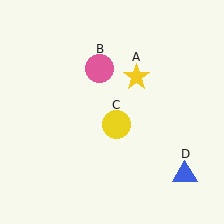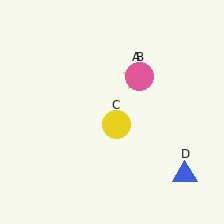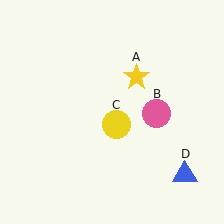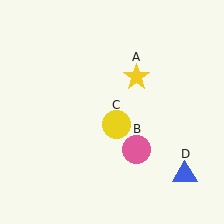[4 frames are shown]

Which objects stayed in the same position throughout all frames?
Yellow star (object A) and yellow circle (object C) and blue triangle (object D) remained stationary.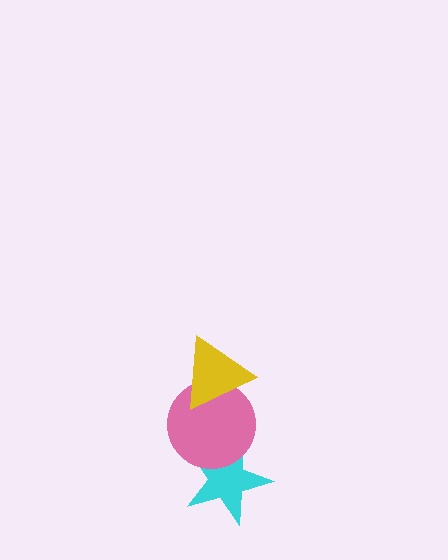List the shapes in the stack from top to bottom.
From top to bottom: the yellow triangle, the pink circle, the cyan star.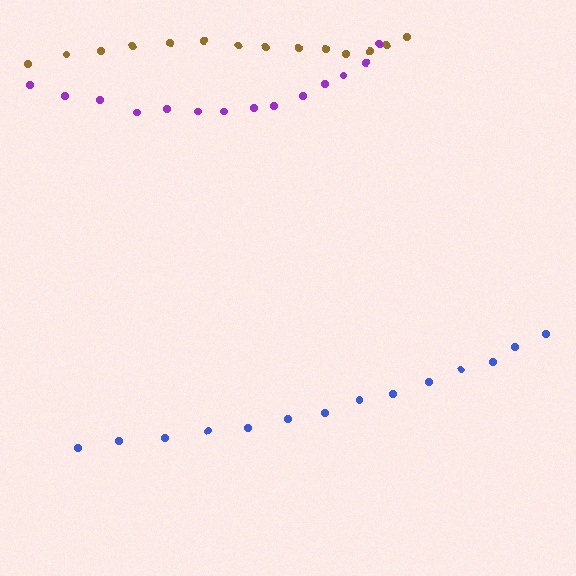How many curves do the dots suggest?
There are 3 distinct paths.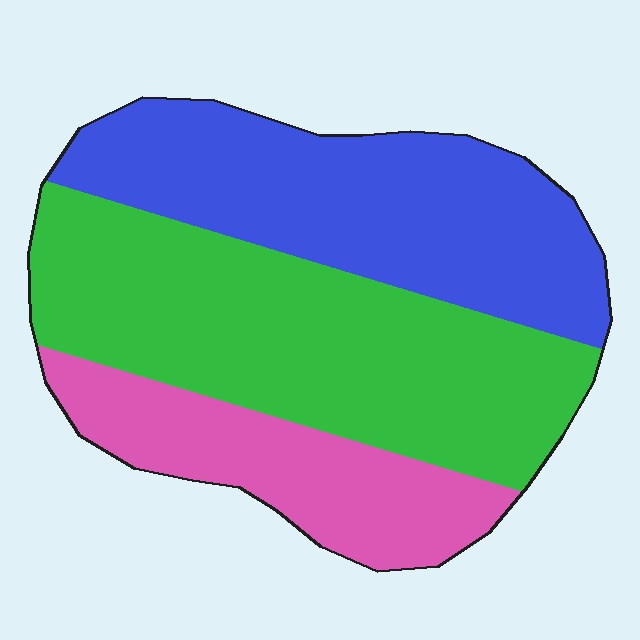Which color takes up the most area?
Green, at roughly 45%.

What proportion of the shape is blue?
Blue takes up about three eighths (3/8) of the shape.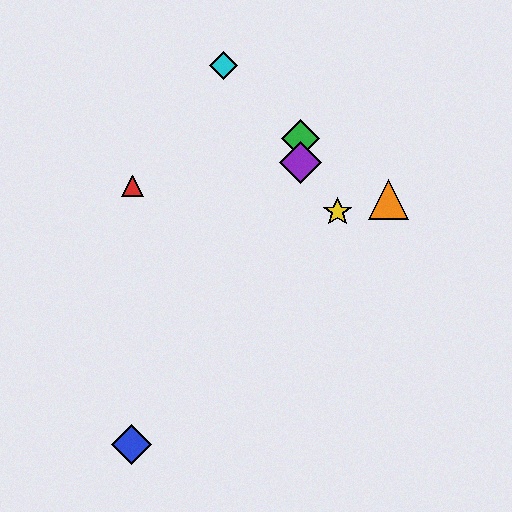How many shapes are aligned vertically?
2 shapes (the green diamond, the purple diamond) are aligned vertically.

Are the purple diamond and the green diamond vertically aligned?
Yes, both are at x≈301.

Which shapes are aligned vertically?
The green diamond, the purple diamond are aligned vertically.